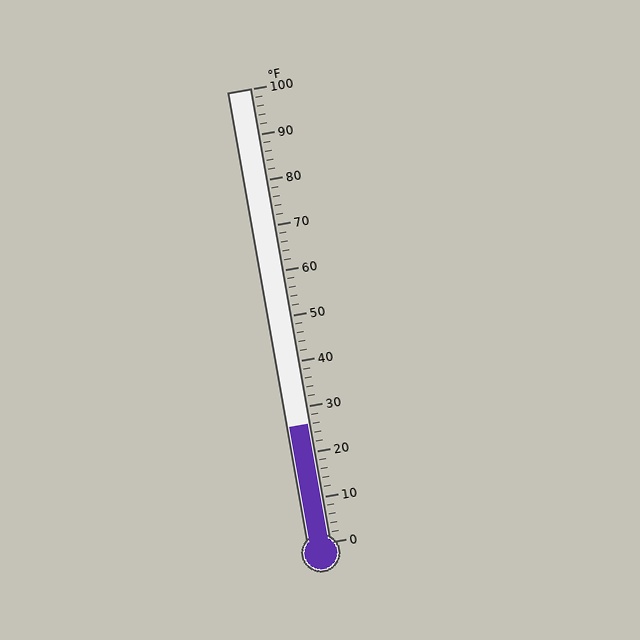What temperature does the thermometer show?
The thermometer shows approximately 26°F.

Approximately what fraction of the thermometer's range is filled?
The thermometer is filled to approximately 25% of its range.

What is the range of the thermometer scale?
The thermometer scale ranges from 0°F to 100°F.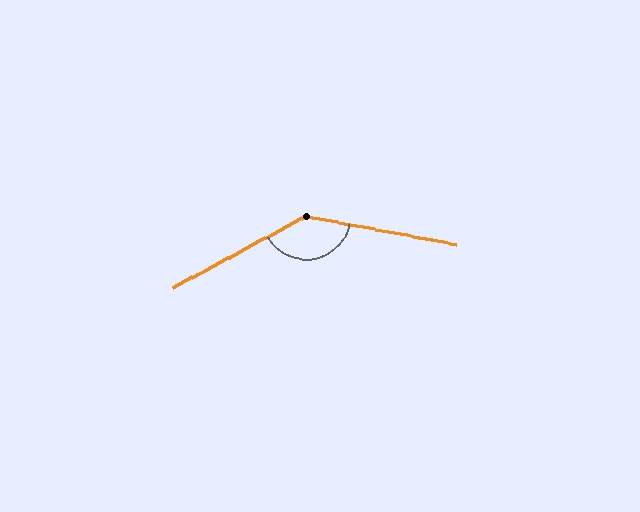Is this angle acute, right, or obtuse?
It is obtuse.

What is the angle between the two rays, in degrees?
Approximately 141 degrees.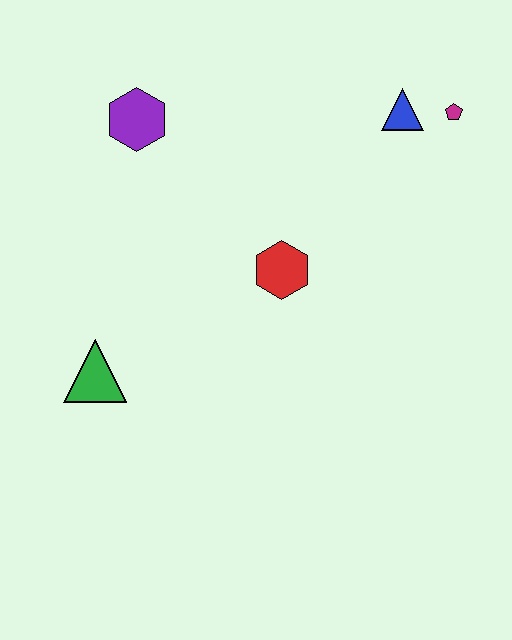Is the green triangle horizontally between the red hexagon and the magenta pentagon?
No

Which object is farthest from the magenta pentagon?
The green triangle is farthest from the magenta pentagon.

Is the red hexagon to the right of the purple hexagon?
Yes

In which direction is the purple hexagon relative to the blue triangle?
The purple hexagon is to the left of the blue triangle.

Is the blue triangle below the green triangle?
No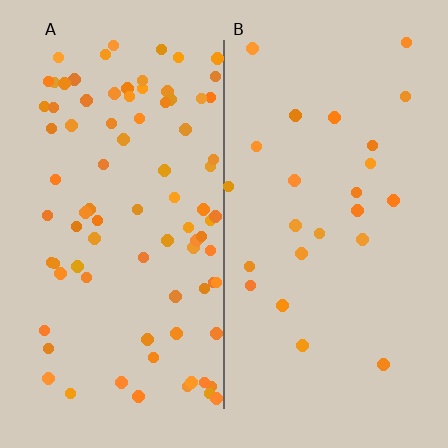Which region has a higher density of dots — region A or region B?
A (the left).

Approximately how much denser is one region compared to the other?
Approximately 3.6× — region A over region B.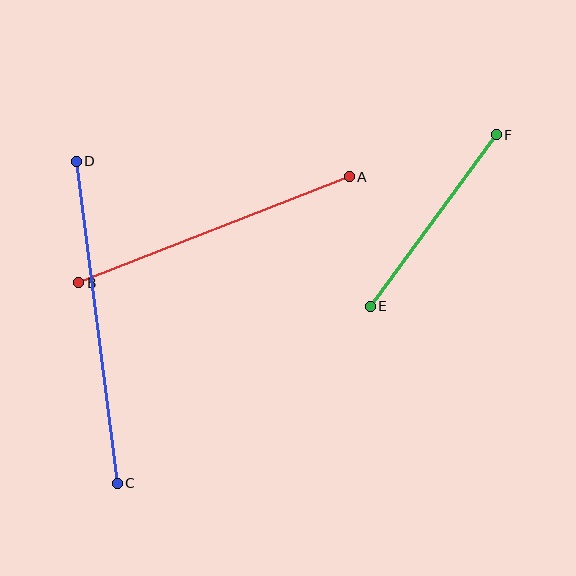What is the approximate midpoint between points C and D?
The midpoint is at approximately (97, 322) pixels.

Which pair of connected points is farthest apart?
Points C and D are farthest apart.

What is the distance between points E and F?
The distance is approximately 213 pixels.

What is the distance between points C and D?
The distance is approximately 325 pixels.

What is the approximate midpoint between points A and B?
The midpoint is at approximately (214, 230) pixels.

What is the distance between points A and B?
The distance is approximately 290 pixels.